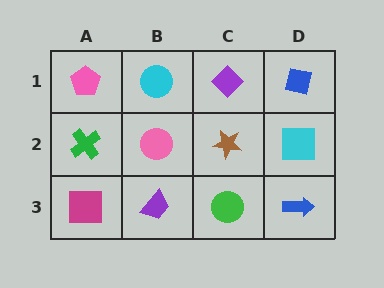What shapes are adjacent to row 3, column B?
A pink circle (row 2, column B), a magenta square (row 3, column A), a green circle (row 3, column C).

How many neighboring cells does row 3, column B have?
3.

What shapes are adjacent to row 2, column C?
A purple diamond (row 1, column C), a green circle (row 3, column C), a pink circle (row 2, column B), a cyan square (row 2, column D).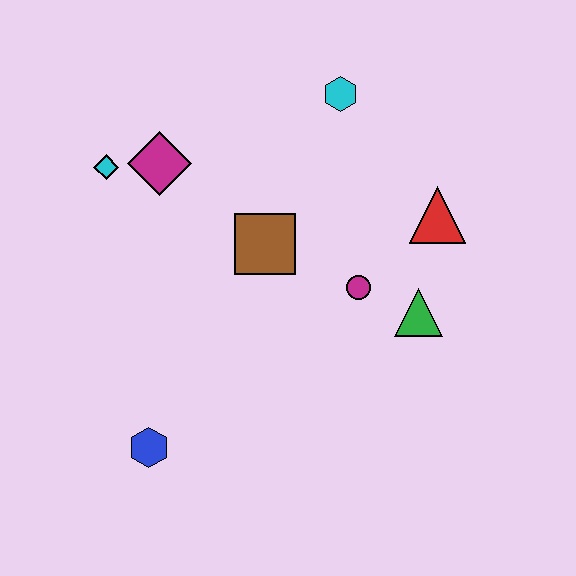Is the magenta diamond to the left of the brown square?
Yes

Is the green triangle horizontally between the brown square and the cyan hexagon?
No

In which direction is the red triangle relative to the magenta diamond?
The red triangle is to the right of the magenta diamond.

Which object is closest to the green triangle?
The magenta circle is closest to the green triangle.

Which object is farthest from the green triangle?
The cyan diamond is farthest from the green triangle.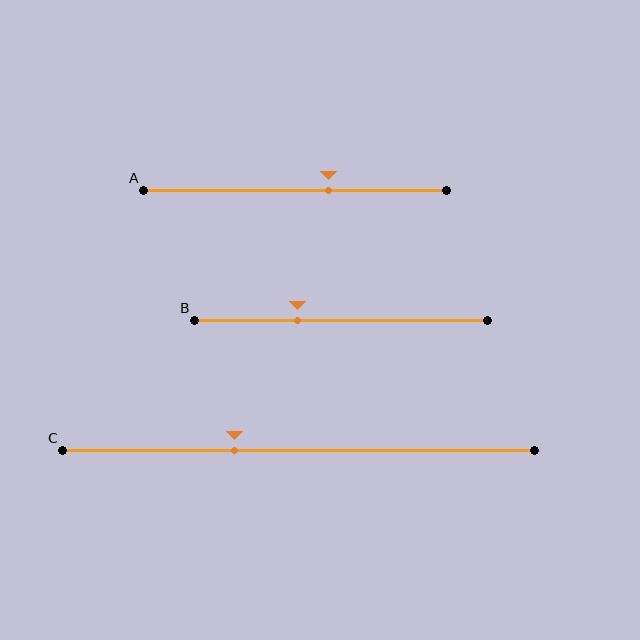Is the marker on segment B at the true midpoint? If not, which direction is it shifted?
No, the marker on segment B is shifted to the left by about 15% of the segment length.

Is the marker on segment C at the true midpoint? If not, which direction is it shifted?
No, the marker on segment C is shifted to the left by about 14% of the segment length.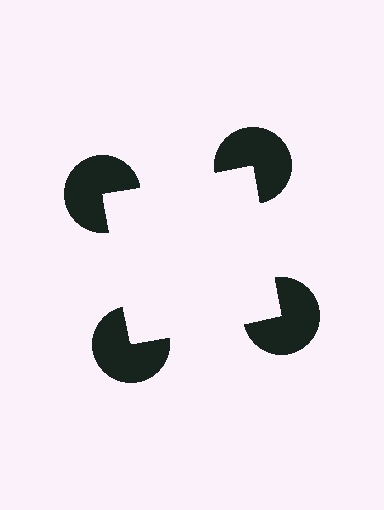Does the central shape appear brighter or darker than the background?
It typically appears slightly brighter than the background, even though no actual brightness change is drawn.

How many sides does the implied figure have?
4 sides.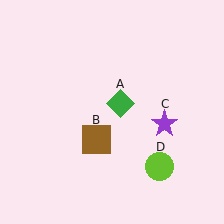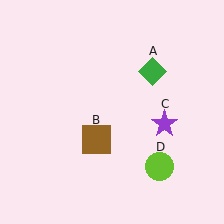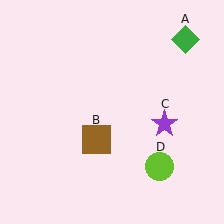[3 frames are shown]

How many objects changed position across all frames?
1 object changed position: green diamond (object A).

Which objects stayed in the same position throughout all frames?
Brown square (object B) and purple star (object C) and lime circle (object D) remained stationary.